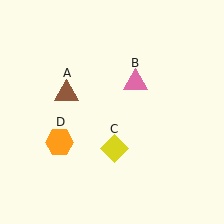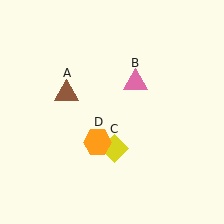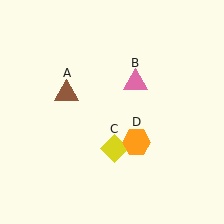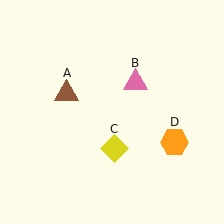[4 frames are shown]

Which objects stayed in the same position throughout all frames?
Brown triangle (object A) and pink triangle (object B) and yellow diamond (object C) remained stationary.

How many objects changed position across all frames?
1 object changed position: orange hexagon (object D).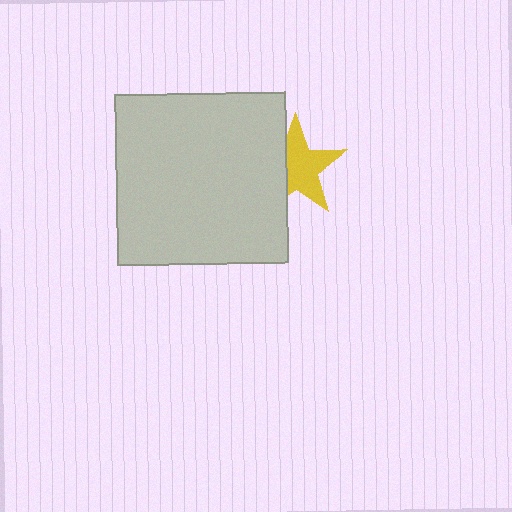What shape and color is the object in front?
The object in front is a light gray square.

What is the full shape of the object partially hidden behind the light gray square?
The partially hidden object is a yellow star.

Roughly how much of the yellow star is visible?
Most of it is visible (roughly 65%).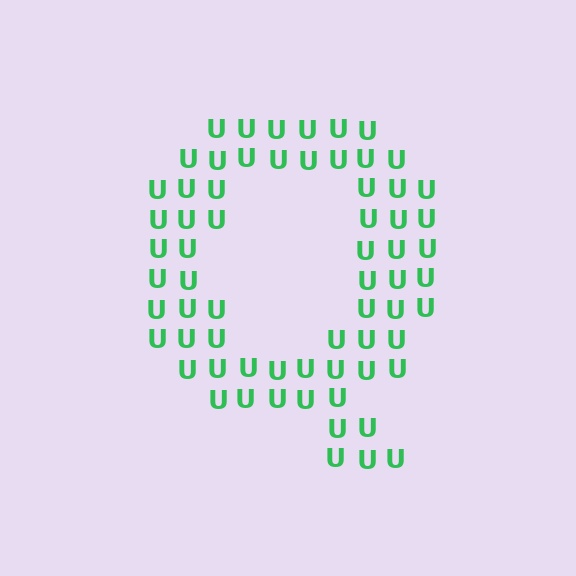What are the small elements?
The small elements are letter U's.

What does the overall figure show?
The overall figure shows the letter Q.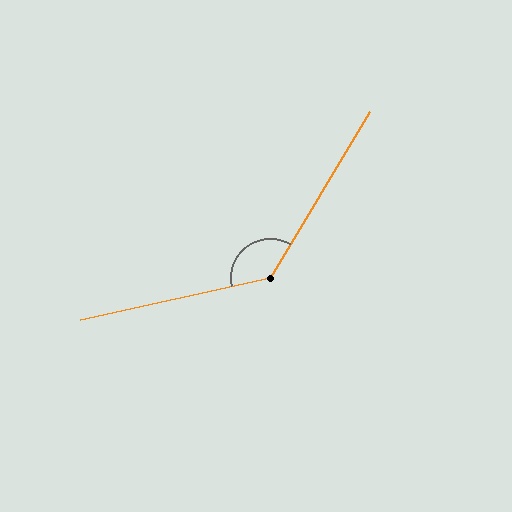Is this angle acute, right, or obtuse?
It is obtuse.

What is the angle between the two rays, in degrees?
Approximately 133 degrees.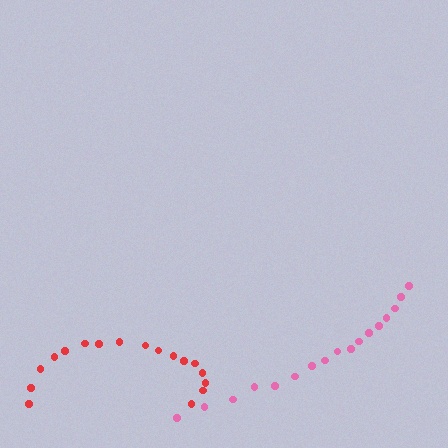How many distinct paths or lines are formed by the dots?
There are 2 distinct paths.